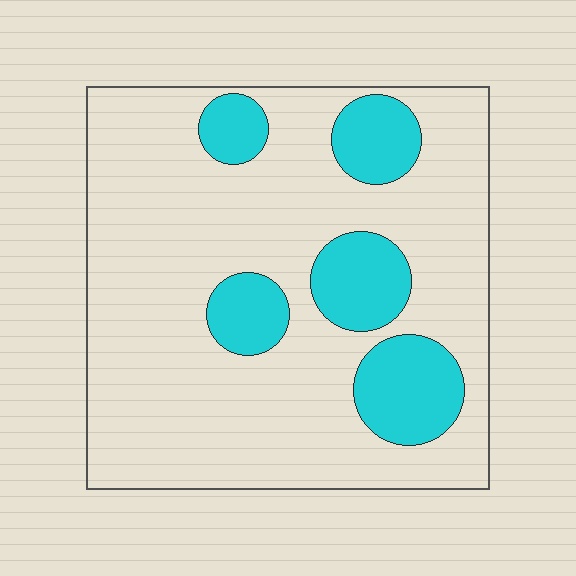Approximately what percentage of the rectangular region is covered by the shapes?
Approximately 20%.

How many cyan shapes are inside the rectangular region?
5.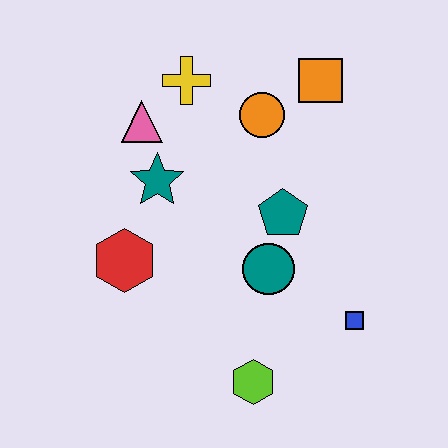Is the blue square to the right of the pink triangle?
Yes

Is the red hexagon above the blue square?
Yes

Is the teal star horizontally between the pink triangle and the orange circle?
Yes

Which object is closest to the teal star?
The pink triangle is closest to the teal star.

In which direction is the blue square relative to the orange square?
The blue square is below the orange square.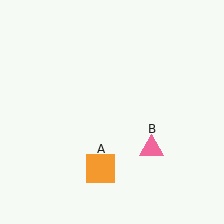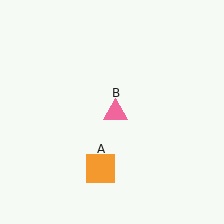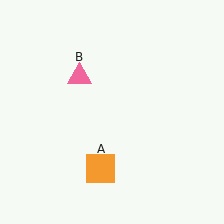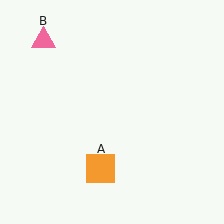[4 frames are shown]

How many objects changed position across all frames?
1 object changed position: pink triangle (object B).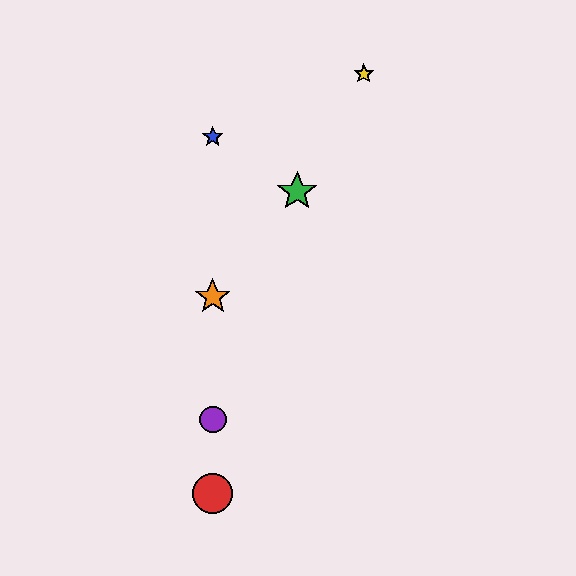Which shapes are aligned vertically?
The red circle, the blue star, the purple circle, the orange star are aligned vertically.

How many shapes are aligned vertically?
4 shapes (the red circle, the blue star, the purple circle, the orange star) are aligned vertically.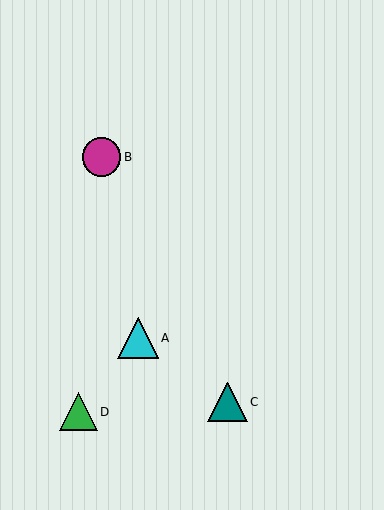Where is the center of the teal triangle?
The center of the teal triangle is at (227, 402).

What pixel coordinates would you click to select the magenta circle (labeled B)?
Click at (101, 157) to select the magenta circle B.